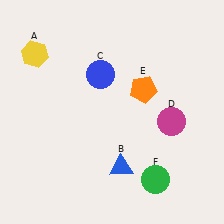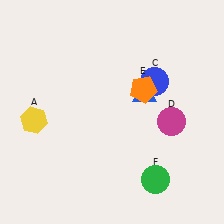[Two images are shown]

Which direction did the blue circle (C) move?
The blue circle (C) moved right.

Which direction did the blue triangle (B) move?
The blue triangle (B) moved up.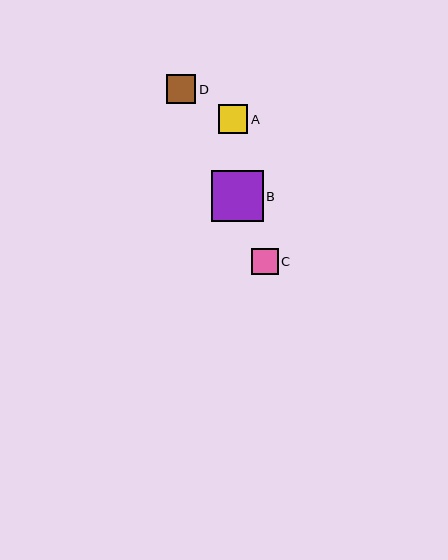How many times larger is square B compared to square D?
Square B is approximately 1.7 times the size of square D.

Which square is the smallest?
Square C is the smallest with a size of approximately 27 pixels.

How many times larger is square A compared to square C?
Square A is approximately 1.1 times the size of square C.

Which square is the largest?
Square B is the largest with a size of approximately 51 pixels.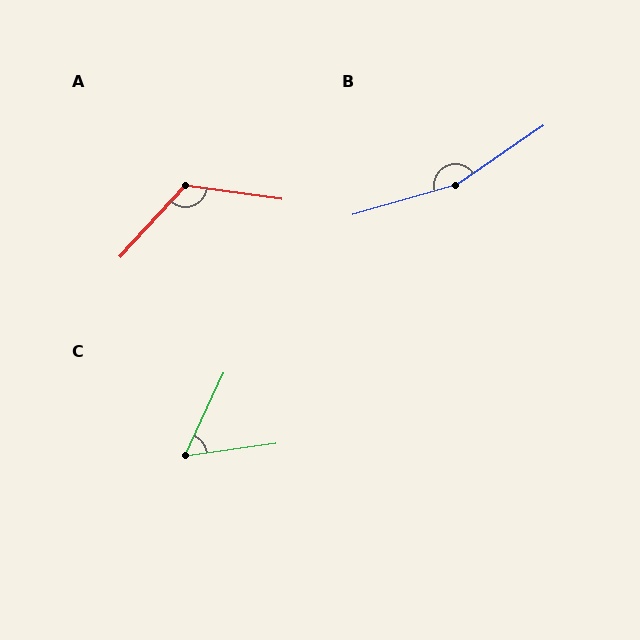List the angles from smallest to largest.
C (57°), A (125°), B (162°).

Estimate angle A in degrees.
Approximately 125 degrees.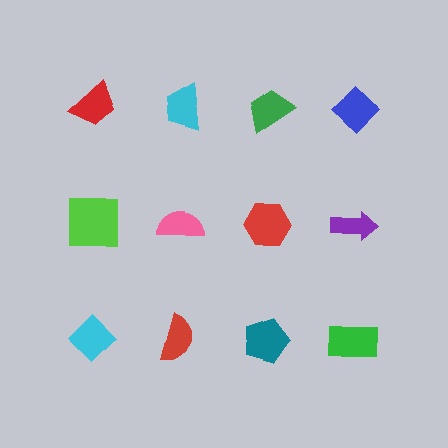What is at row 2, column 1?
A lime square.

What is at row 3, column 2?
A red semicircle.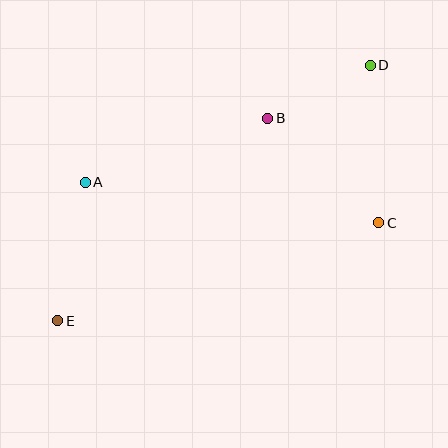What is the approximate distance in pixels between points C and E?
The distance between C and E is approximately 336 pixels.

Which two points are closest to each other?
Points B and D are closest to each other.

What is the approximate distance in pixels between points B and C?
The distance between B and C is approximately 153 pixels.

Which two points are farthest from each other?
Points D and E are farthest from each other.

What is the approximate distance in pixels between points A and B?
The distance between A and B is approximately 193 pixels.